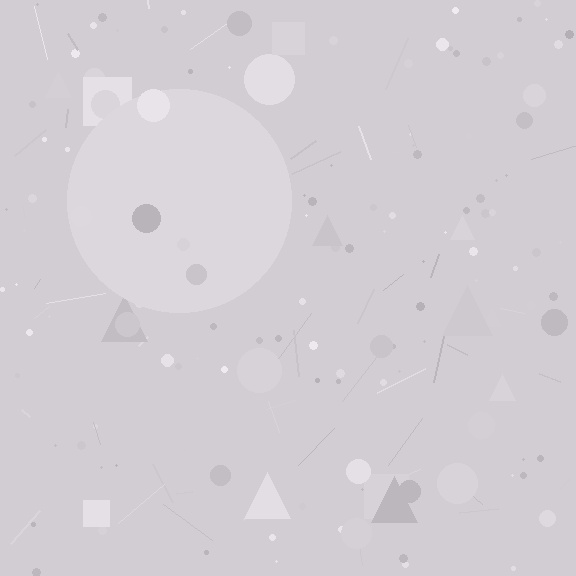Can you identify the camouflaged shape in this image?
The camouflaged shape is a circle.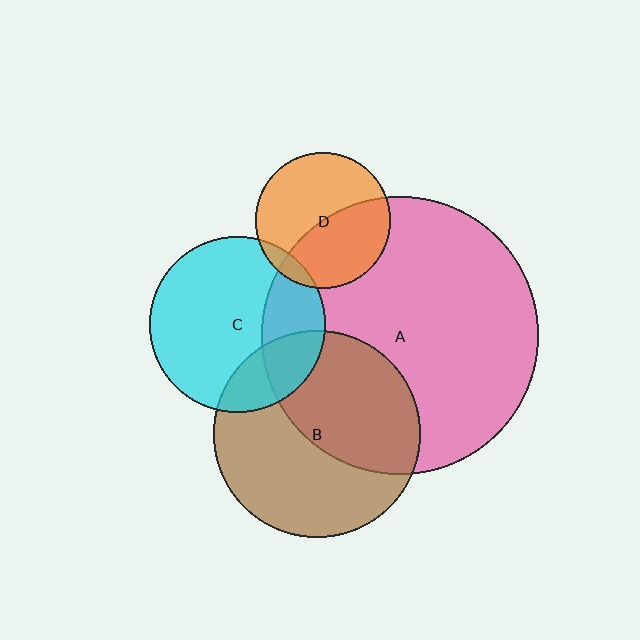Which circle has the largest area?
Circle A (pink).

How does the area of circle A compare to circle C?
Approximately 2.5 times.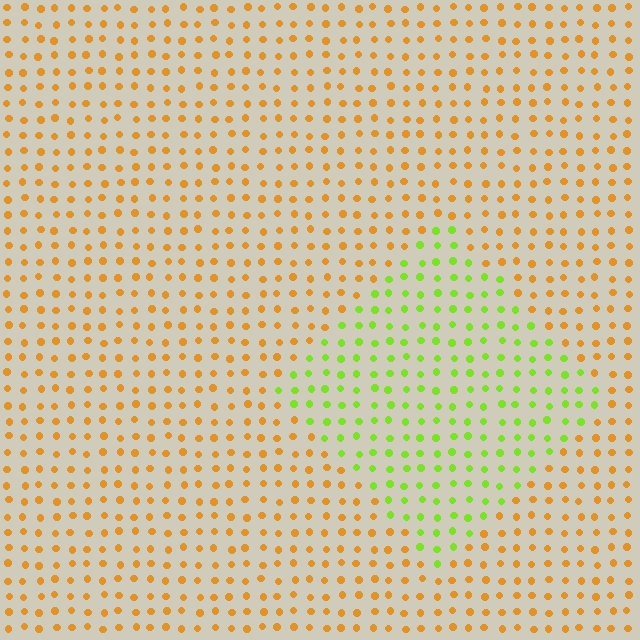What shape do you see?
I see a diamond.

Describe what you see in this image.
The image is filled with small orange elements in a uniform arrangement. A diamond-shaped region is visible where the elements are tinted to a slightly different hue, forming a subtle color boundary.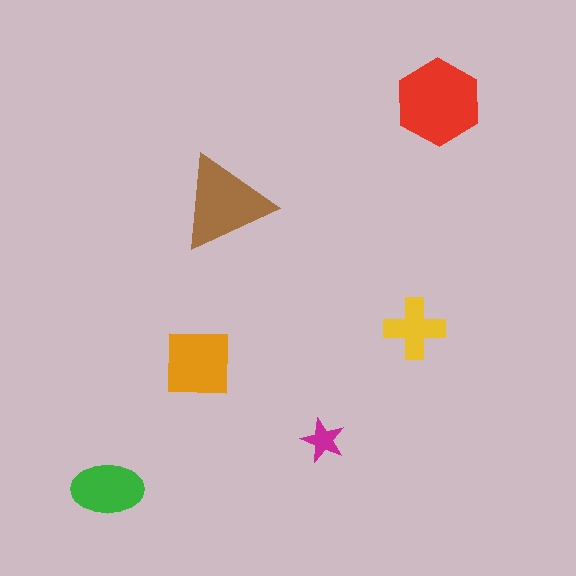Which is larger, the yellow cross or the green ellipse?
The green ellipse.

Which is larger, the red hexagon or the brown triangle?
The red hexagon.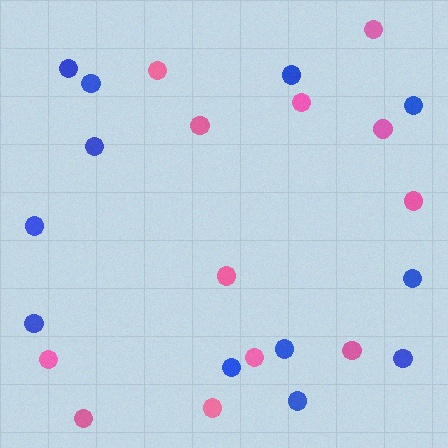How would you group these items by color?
There are 2 groups: one group of pink circles (12) and one group of blue circles (12).